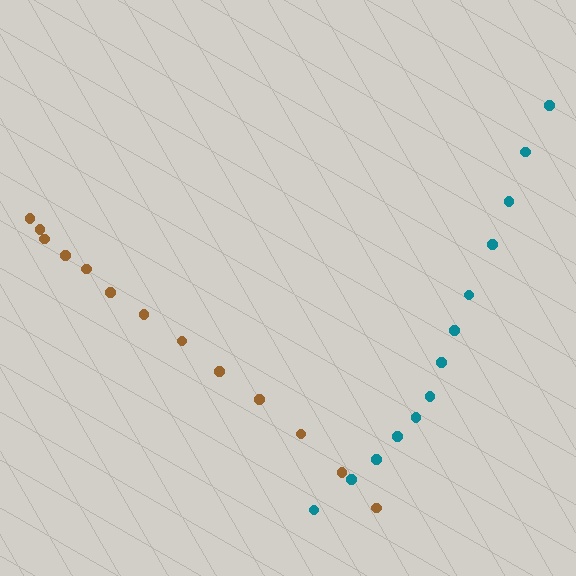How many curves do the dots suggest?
There are 2 distinct paths.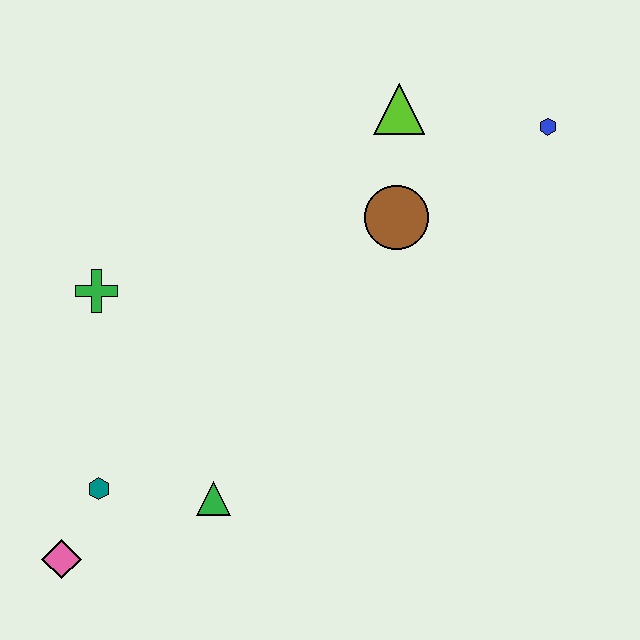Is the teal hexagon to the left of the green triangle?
Yes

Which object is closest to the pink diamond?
The teal hexagon is closest to the pink diamond.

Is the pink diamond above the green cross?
No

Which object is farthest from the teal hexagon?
The blue hexagon is farthest from the teal hexagon.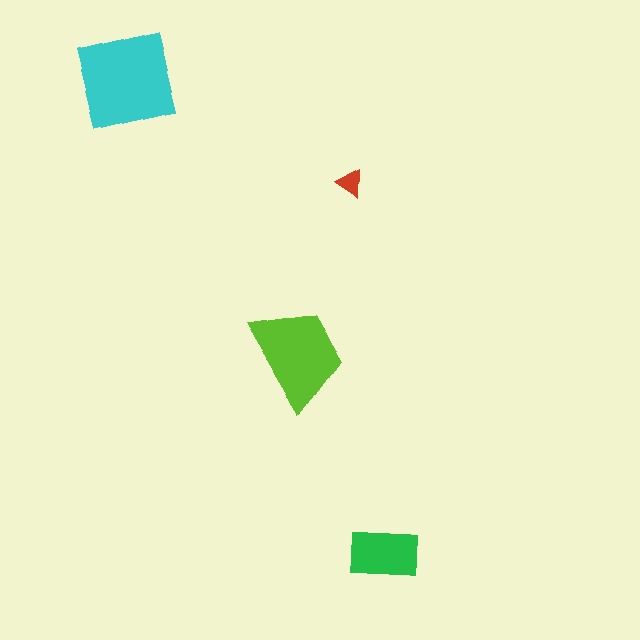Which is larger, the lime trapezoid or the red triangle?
The lime trapezoid.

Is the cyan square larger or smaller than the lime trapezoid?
Larger.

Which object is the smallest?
The red triangle.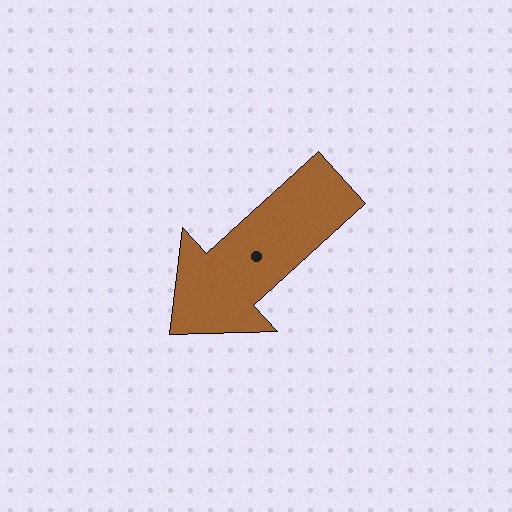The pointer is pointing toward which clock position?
Roughly 8 o'clock.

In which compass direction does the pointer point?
Southwest.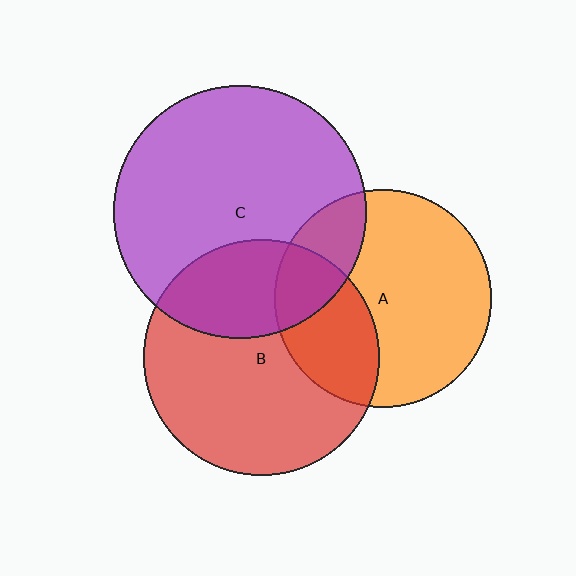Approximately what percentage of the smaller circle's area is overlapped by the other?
Approximately 20%.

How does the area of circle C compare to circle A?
Approximately 1.4 times.